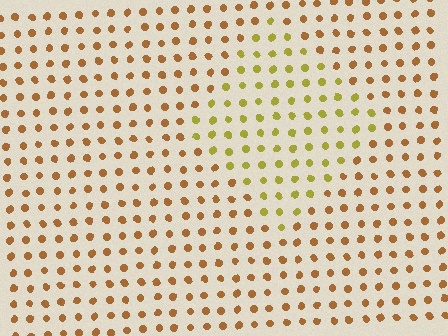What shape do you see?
I see a diamond.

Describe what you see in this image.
The image is filled with small brown elements in a uniform arrangement. A diamond-shaped region is visible where the elements are tinted to a slightly different hue, forming a subtle color boundary.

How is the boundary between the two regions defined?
The boundary is defined purely by a slight shift in hue (about 33 degrees). Spacing, size, and orientation are identical on both sides.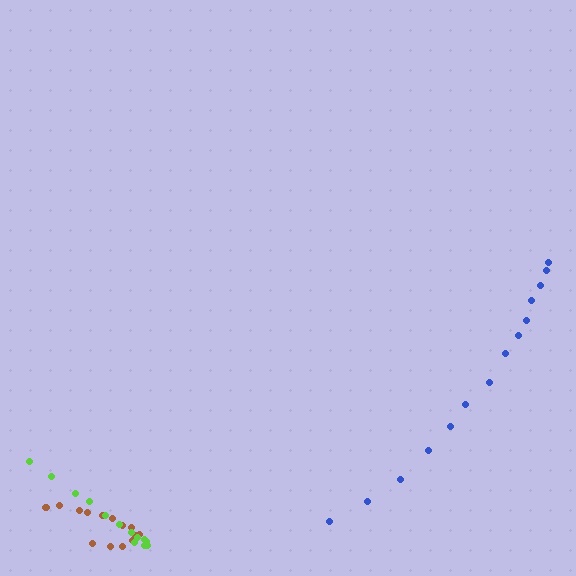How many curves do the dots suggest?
There are 3 distinct paths.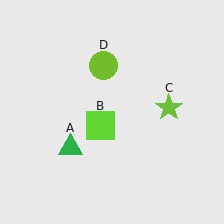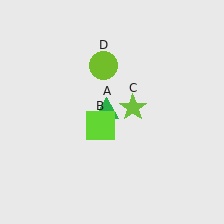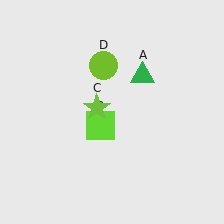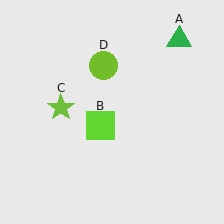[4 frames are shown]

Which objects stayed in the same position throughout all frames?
Lime square (object B) and lime circle (object D) remained stationary.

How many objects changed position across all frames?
2 objects changed position: green triangle (object A), lime star (object C).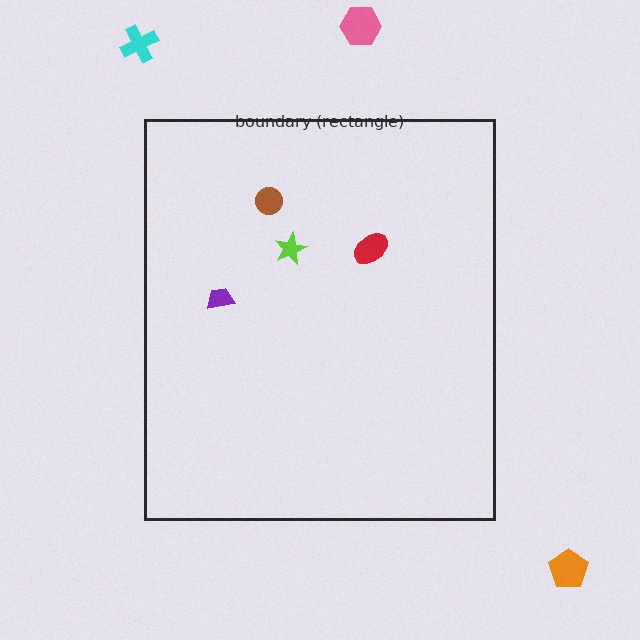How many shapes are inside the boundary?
4 inside, 3 outside.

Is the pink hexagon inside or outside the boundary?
Outside.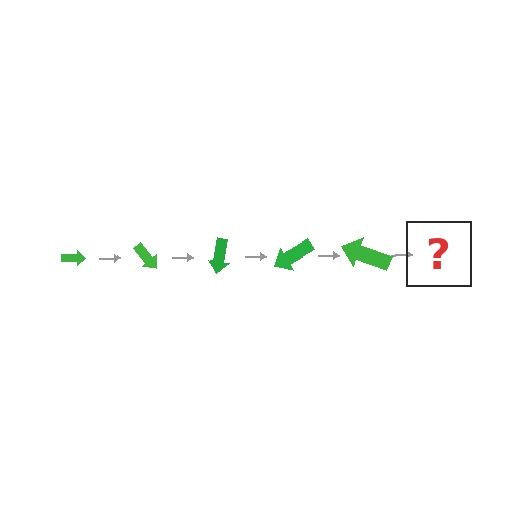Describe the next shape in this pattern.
It should be an arrow, larger than the previous one and rotated 250 degrees from the start.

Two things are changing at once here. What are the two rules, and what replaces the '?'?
The two rules are that the arrow grows larger each step and it rotates 50 degrees each step. The '?' should be an arrow, larger than the previous one and rotated 250 degrees from the start.